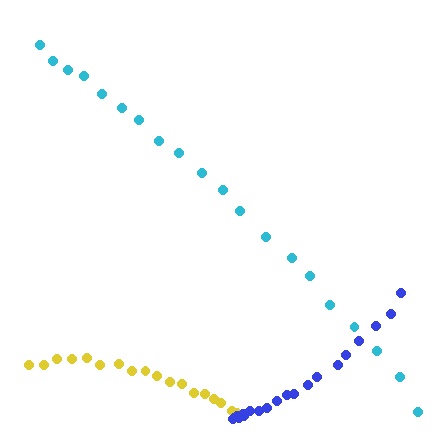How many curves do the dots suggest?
There are 3 distinct paths.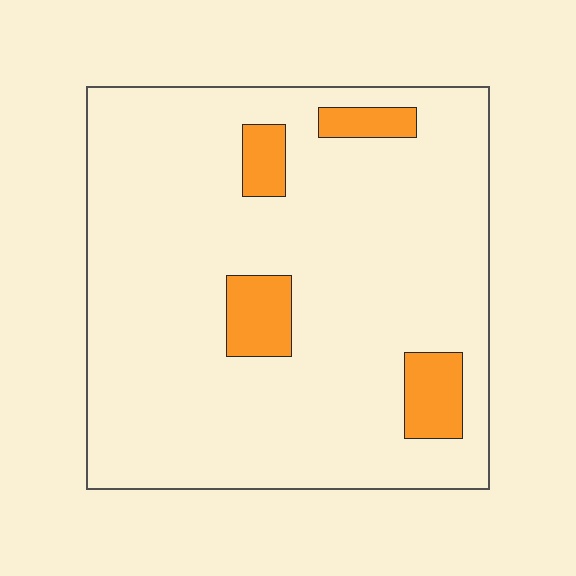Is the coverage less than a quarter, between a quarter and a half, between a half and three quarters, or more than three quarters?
Less than a quarter.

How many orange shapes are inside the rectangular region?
4.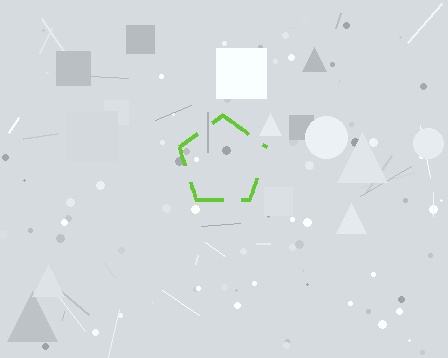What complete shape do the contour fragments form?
The contour fragments form a pentagon.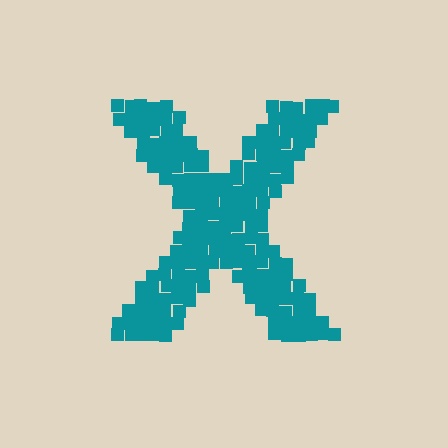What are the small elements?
The small elements are squares.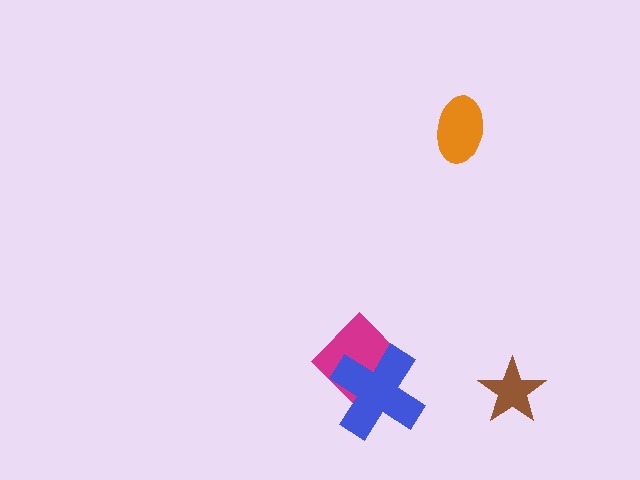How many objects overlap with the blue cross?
1 object overlaps with the blue cross.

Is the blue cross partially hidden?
No, no other shape covers it.